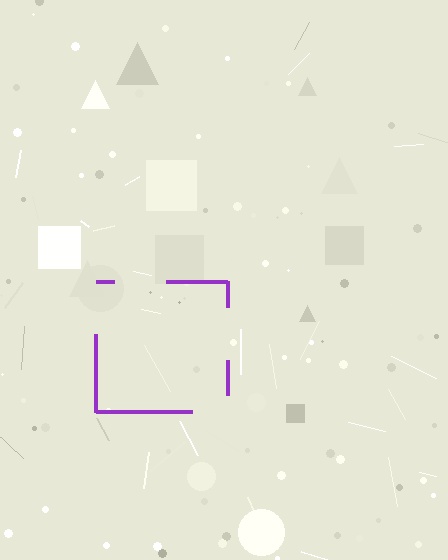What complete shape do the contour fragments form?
The contour fragments form a square.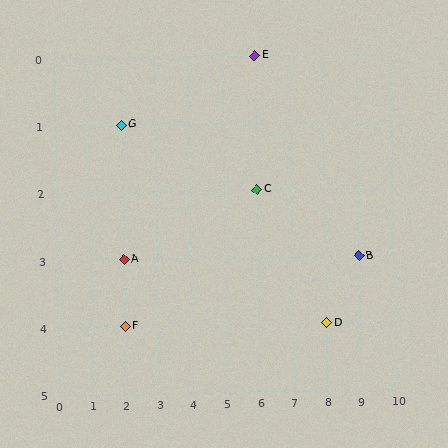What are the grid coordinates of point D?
Point D is at grid coordinates (8, 4).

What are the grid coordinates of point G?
Point G is at grid coordinates (2, 1).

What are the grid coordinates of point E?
Point E is at grid coordinates (6, 0).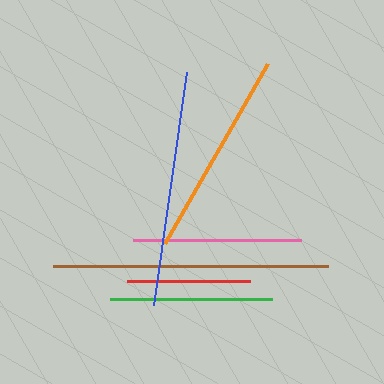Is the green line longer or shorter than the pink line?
The pink line is longer than the green line.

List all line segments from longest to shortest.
From longest to shortest: brown, blue, orange, pink, green, red.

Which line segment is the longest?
The brown line is the longest at approximately 275 pixels.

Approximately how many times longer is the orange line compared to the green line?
The orange line is approximately 1.3 times the length of the green line.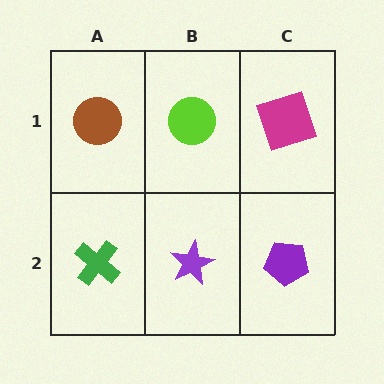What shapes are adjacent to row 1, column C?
A purple pentagon (row 2, column C), a lime circle (row 1, column B).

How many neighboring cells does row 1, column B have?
3.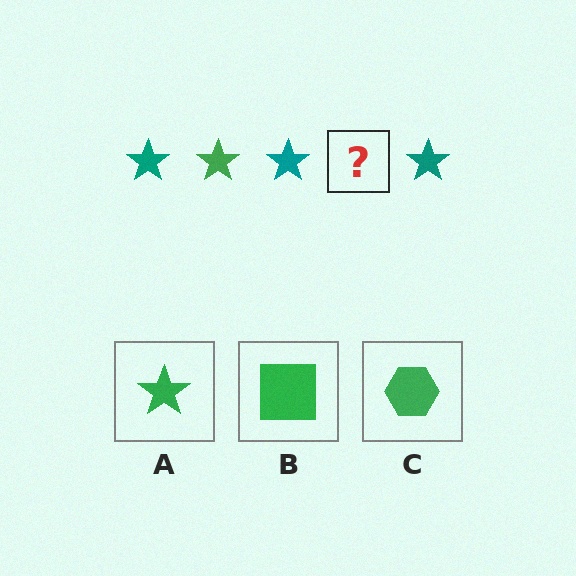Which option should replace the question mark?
Option A.